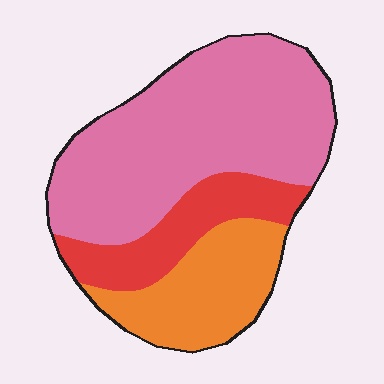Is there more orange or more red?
Orange.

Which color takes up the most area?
Pink, at roughly 60%.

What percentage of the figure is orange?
Orange takes up about one quarter (1/4) of the figure.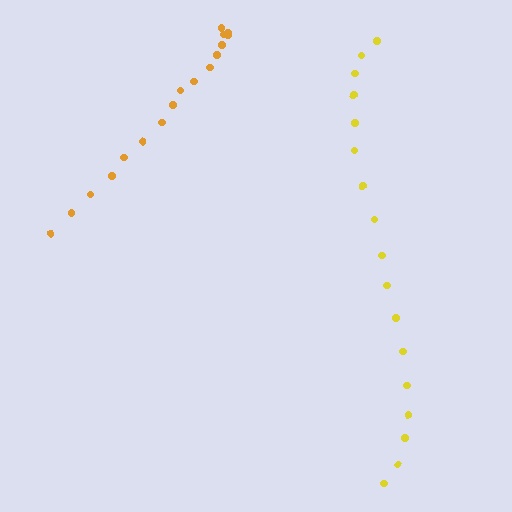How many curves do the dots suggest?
There are 2 distinct paths.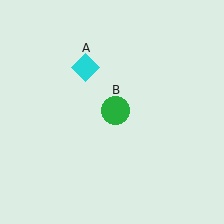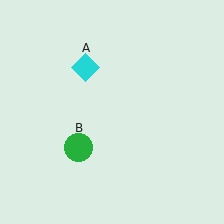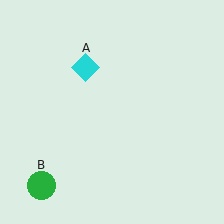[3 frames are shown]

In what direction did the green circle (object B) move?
The green circle (object B) moved down and to the left.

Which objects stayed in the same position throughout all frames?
Cyan diamond (object A) remained stationary.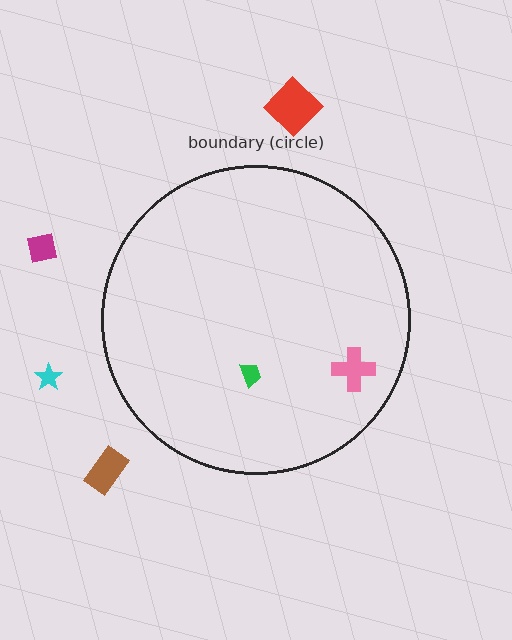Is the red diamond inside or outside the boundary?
Outside.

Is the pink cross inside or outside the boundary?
Inside.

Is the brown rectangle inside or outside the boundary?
Outside.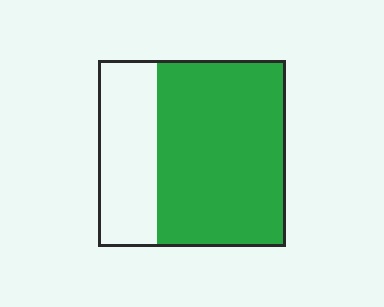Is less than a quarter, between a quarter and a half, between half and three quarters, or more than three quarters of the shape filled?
Between half and three quarters.